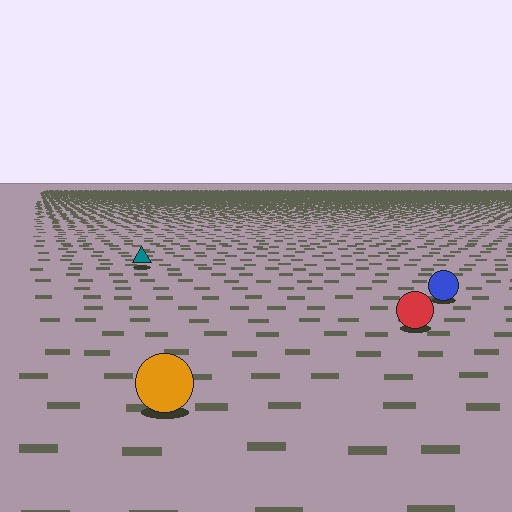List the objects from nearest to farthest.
From nearest to farthest: the orange circle, the red circle, the blue circle, the teal triangle.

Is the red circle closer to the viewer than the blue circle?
Yes. The red circle is closer — you can tell from the texture gradient: the ground texture is coarser near it.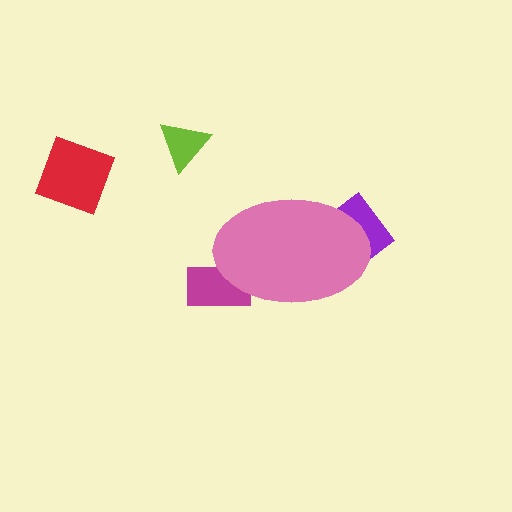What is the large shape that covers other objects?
A pink ellipse.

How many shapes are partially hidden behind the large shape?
2 shapes are partially hidden.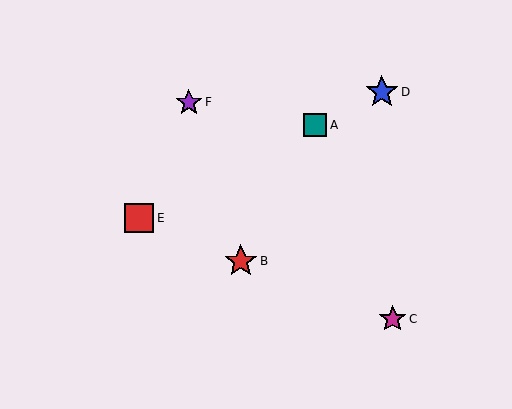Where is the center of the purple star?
The center of the purple star is at (189, 102).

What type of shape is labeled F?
Shape F is a purple star.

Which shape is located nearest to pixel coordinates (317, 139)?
The teal square (labeled A) at (315, 125) is nearest to that location.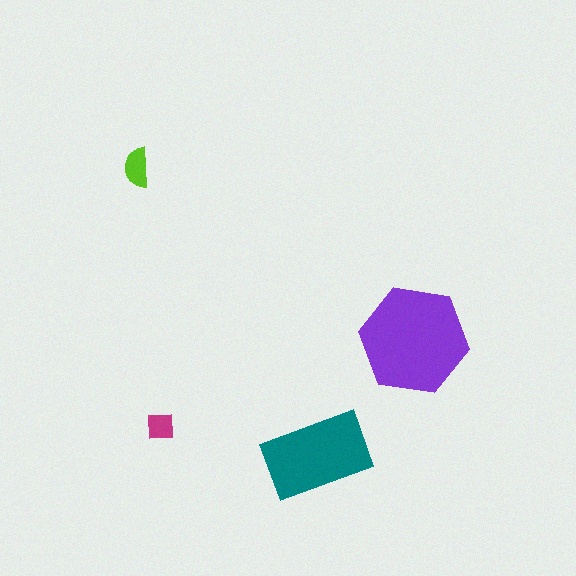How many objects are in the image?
There are 4 objects in the image.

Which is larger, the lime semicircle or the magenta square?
The lime semicircle.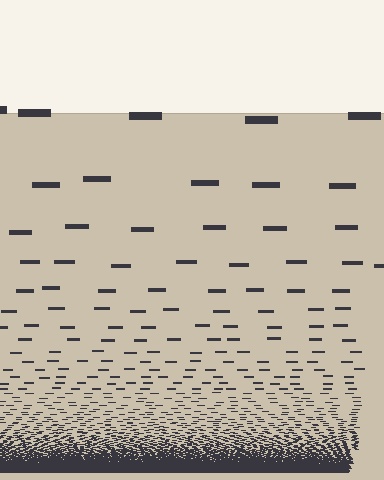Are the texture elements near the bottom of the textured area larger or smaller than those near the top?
Smaller. The gradient is inverted — elements near the bottom are smaller and denser.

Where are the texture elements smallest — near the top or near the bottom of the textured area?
Near the bottom.